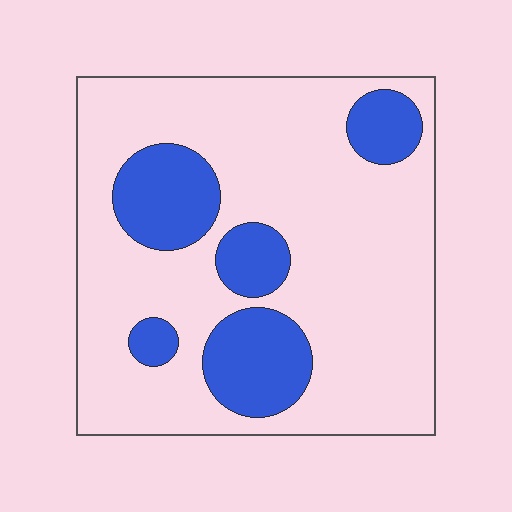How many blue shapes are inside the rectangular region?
5.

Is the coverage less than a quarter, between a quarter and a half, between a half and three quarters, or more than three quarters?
Less than a quarter.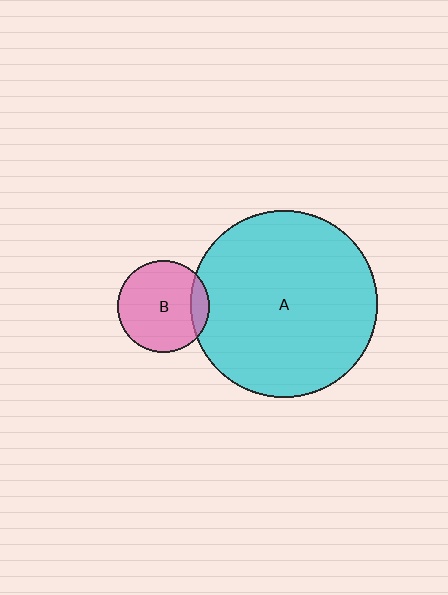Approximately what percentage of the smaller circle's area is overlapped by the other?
Approximately 15%.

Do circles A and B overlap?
Yes.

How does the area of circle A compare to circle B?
Approximately 4.1 times.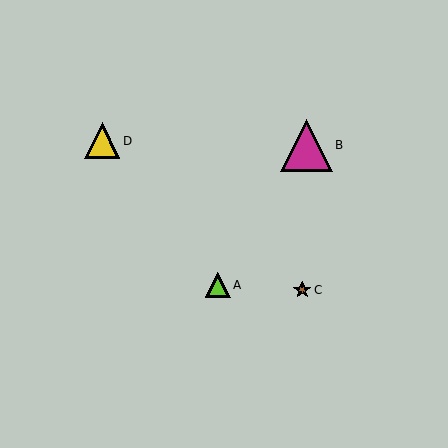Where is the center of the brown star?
The center of the brown star is at (302, 290).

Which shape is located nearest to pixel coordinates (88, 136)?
The yellow triangle (labeled D) at (102, 141) is nearest to that location.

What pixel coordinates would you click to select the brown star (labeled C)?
Click at (302, 290) to select the brown star C.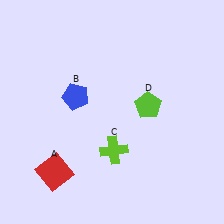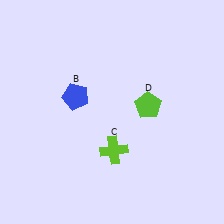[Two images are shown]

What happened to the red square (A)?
The red square (A) was removed in Image 2. It was in the bottom-left area of Image 1.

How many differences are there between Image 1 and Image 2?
There is 1 difference between the two images.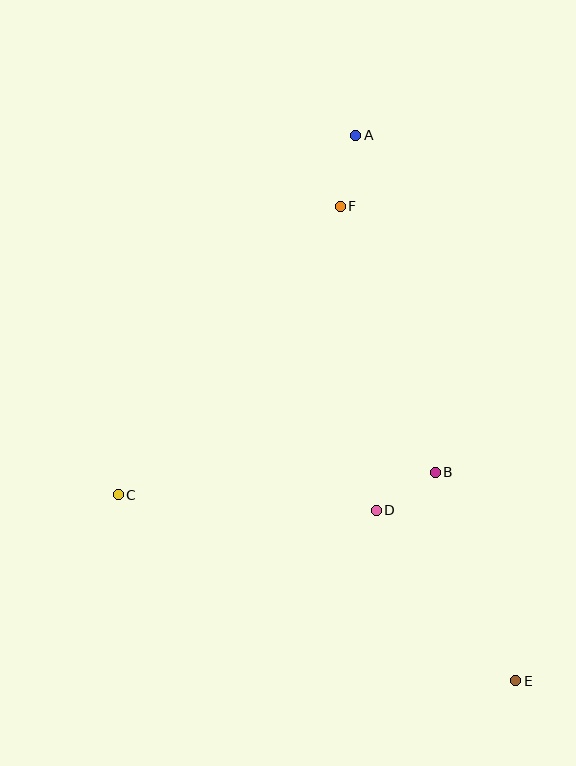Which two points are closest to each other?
Points B and D are closest to each other.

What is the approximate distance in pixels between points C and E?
The distance between C and E is approximately 439 pixels.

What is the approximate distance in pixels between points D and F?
The distance between D and F is approximately 306 pixels.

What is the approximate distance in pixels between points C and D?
The distance between C and D is approximately 258 pixels.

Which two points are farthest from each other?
Points A and E are farthest from each other.